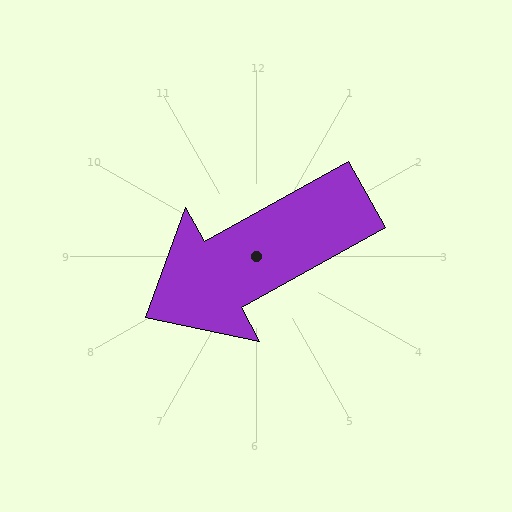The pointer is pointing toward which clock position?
Roughly 8 o'clock.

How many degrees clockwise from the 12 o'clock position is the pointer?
Approximately 241 degrees.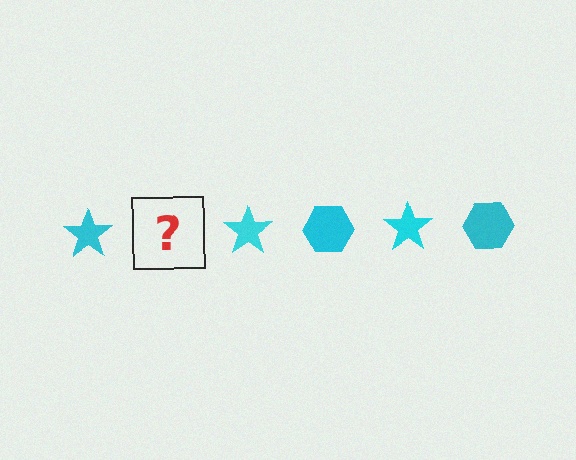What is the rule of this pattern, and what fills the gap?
The rule is that the pattern cycles through star, hexagon shapes in cyan. The gap should be filled with a cyan hexagon.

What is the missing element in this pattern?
The missing element is a cyan hexagon.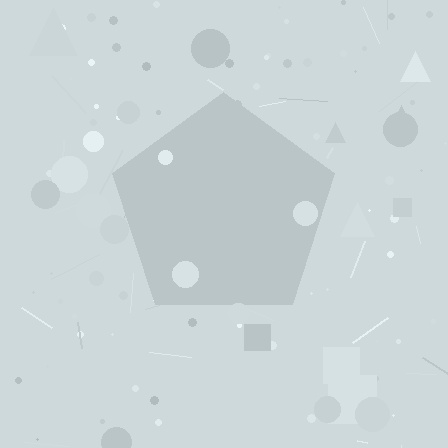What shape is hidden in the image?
A pentagon is hidden in the image.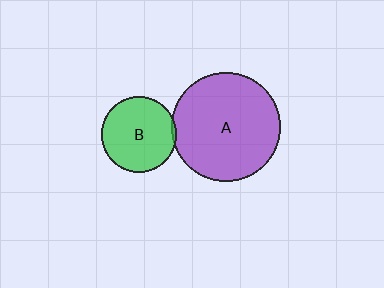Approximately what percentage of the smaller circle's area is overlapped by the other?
Approximately 5%.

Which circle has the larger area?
Circle A (purple).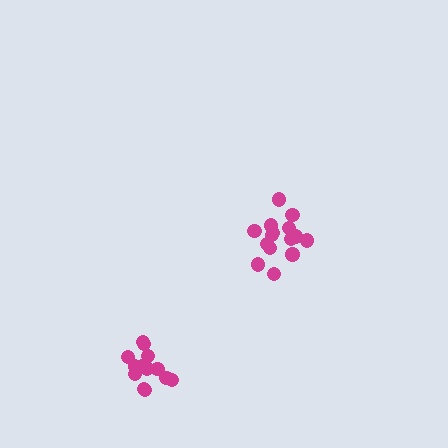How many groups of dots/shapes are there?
There are 2 groups.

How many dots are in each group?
Group 1: 15 dots, Group 2: 13 dots (28 total).